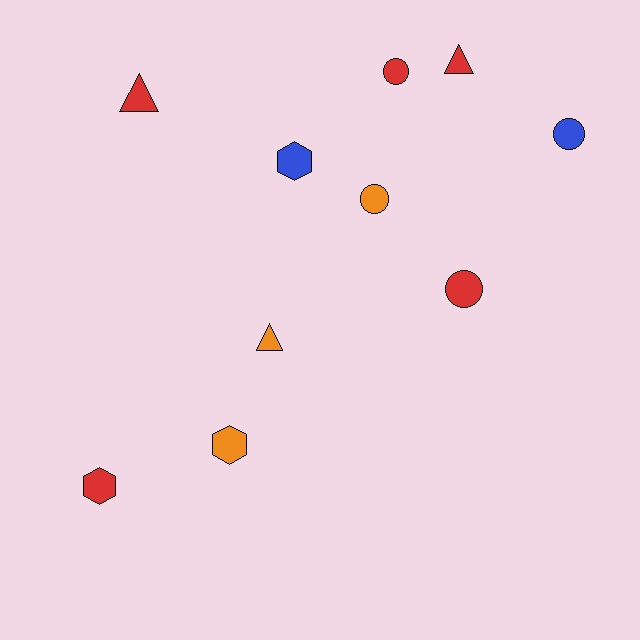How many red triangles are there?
There are 2 red triangles.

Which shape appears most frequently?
Circle, with 4 objects.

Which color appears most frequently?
Red, with 5 objects.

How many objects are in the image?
There are 10 objects.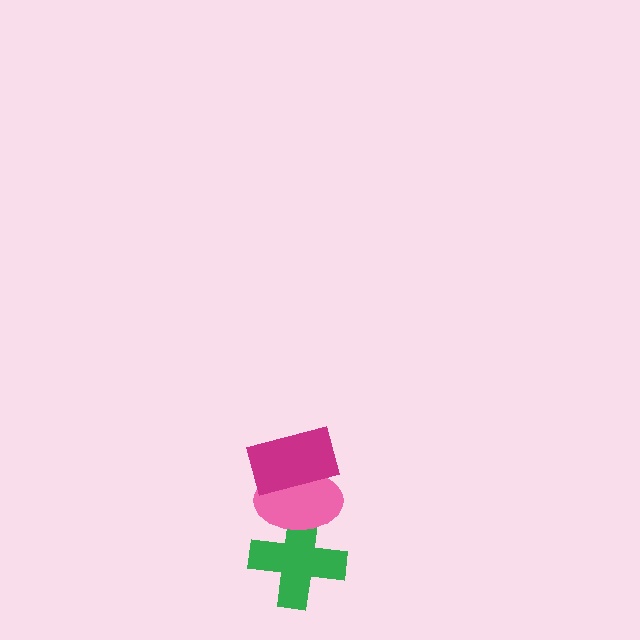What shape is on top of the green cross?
The pink ellipse is on top of the green cross.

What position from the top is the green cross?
The green cross is 3rd from the top.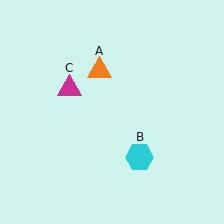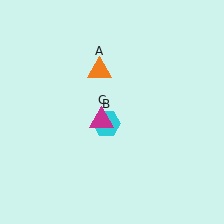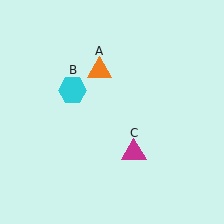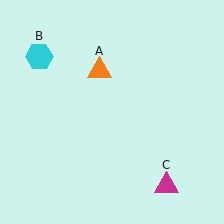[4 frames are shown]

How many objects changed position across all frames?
2 objects changed position: cyan hexagon (object B), magenta triangle (object C).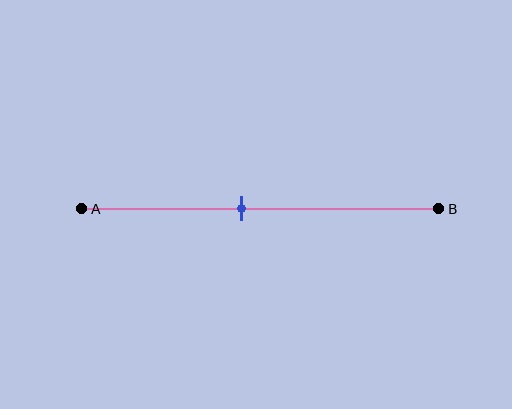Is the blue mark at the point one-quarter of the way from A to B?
No, the mark is at about 45% from A, not at the 25% one-quarter point.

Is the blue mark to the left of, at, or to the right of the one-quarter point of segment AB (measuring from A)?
The blue mark is to the right of the one-quarter point of segment AB.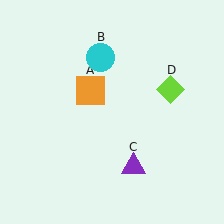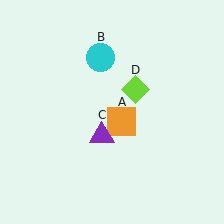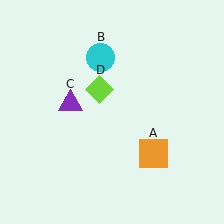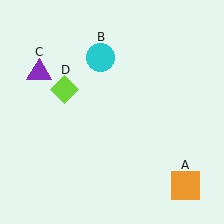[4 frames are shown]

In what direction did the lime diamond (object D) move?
The lime diamond (object D) moved left.